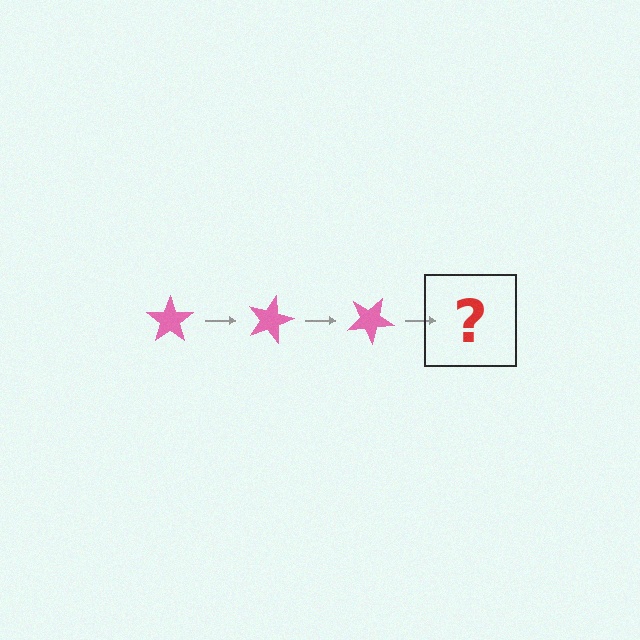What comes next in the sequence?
The next element should be a pink star rotated 45 degrees.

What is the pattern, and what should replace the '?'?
The pattern is that the star rotates 15 degrees each step. The '?' should be a pink star rotated 45 degrees.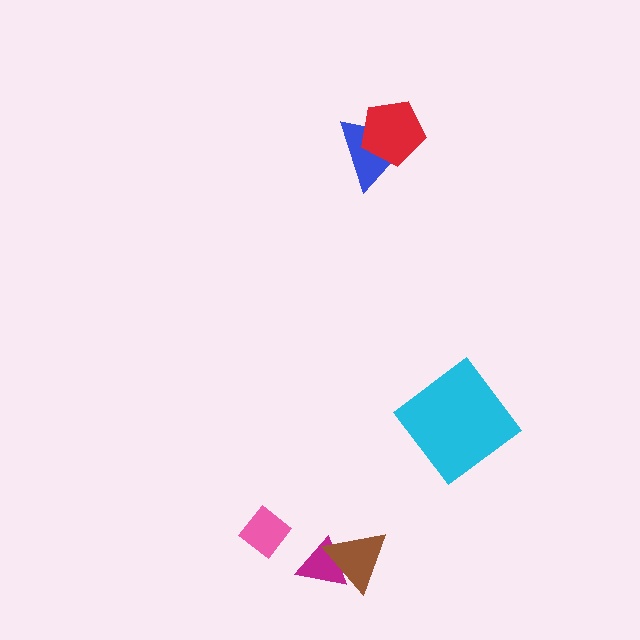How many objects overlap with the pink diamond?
0 objects overlap with the pink diamond.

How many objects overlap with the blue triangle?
1 object overlaps with the blue triangle.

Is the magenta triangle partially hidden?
Yes, it is partially covered by another shape.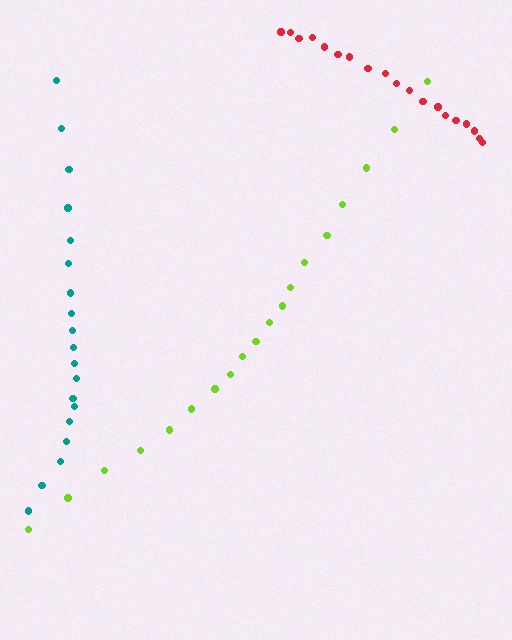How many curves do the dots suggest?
There are 3 distinct paths.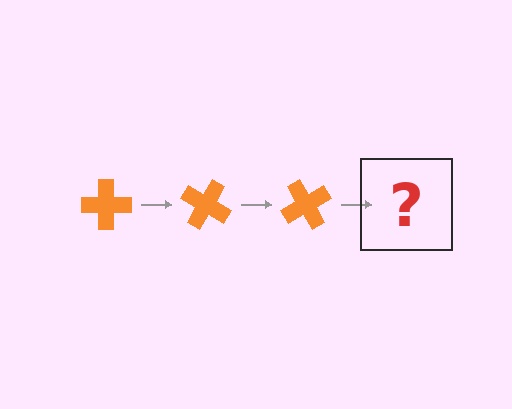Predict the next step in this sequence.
The next step is an orange cross rotated 90 degrees.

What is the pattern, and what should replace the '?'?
The pattern is that the cross rotates 30 degrees each step. The '?' should be an orange cross rotated 90 degrees.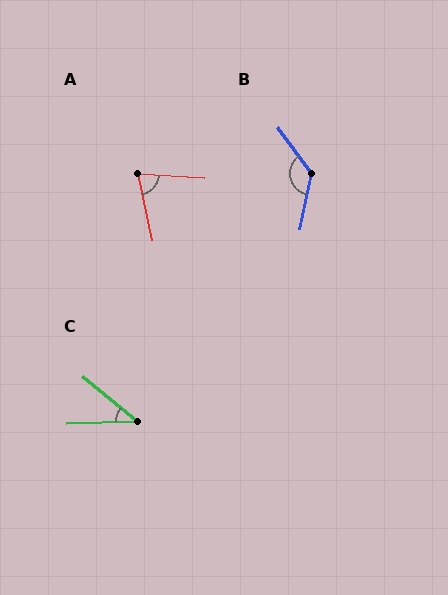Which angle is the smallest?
C, at approximately 41 degrees.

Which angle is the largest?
B, at approximately 132 degrees.